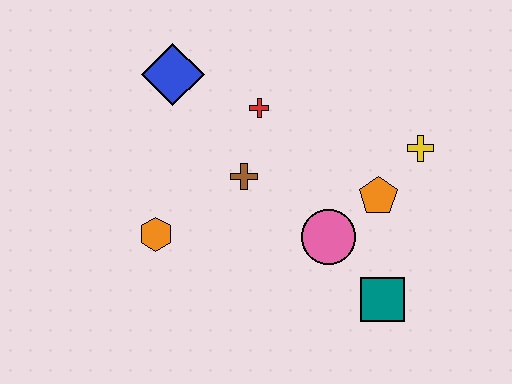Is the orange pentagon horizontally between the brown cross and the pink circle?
No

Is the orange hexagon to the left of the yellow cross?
Yes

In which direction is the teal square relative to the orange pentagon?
The teal square is below the orange pentagon.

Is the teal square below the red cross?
Yes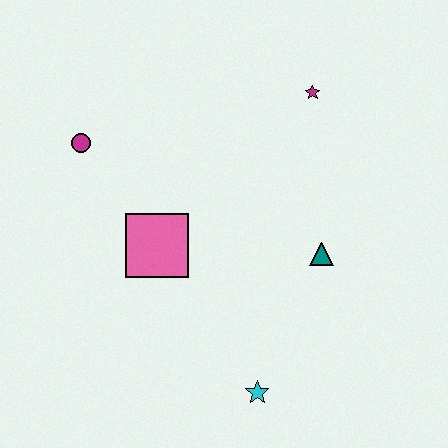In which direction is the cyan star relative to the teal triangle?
The cyan star is below the teal triangle.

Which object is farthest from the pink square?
The magenta star is farthest from the pink square.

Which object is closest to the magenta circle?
The pink square is closest to the magenta circle.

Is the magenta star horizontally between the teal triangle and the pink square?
Yes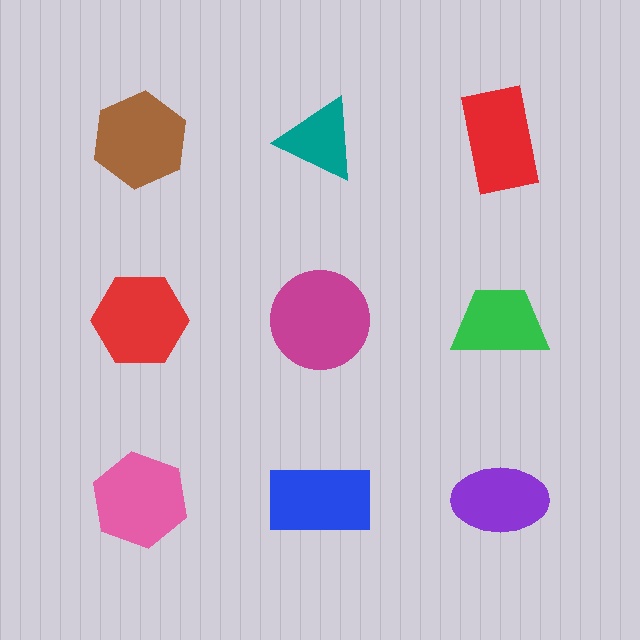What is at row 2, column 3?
A green trapezoid.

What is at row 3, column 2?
A blue rectangle.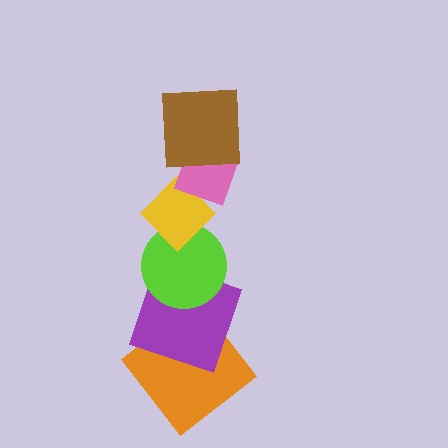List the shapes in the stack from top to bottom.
From top to bottom: the brown square, the pink diamond, the yellow diamond, the lime circle, the purple square, the orange diamond.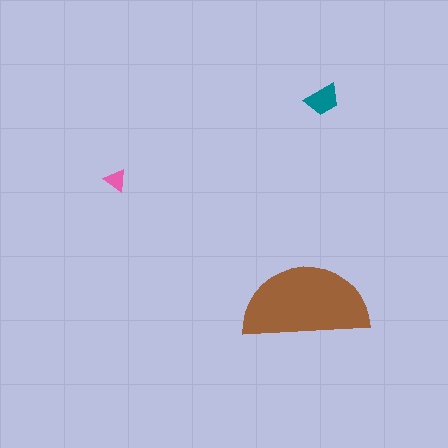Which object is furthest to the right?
The teal trapezoid is rightmost.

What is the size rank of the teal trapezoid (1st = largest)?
2nd.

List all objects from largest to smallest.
The brown semicircle, the teal trapezoid, the pink triangle.